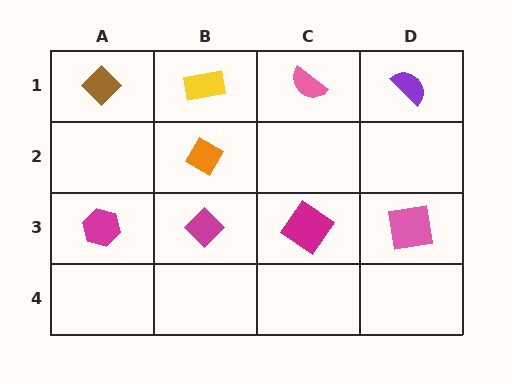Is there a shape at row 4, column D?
No, that cell is empty.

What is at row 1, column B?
A yellow rectangle.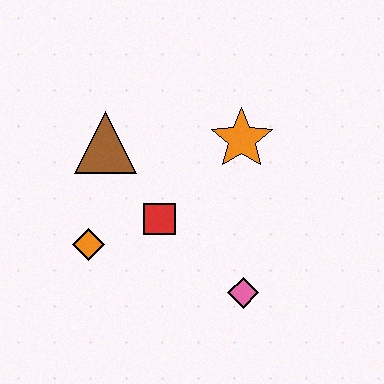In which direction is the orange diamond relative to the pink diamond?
The orange diamond is to the left of the pink diamond.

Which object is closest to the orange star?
The red square is closest to the orange star.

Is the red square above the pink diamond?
Yes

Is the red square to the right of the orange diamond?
Yes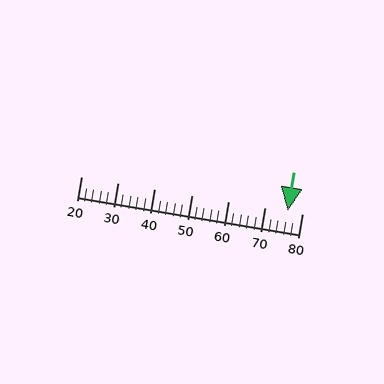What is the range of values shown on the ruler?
The ruler shows values from 20 to 80.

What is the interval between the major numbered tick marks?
The major tick marks are spaced 10 units apart.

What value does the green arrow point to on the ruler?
The green arrow points to approximately 76.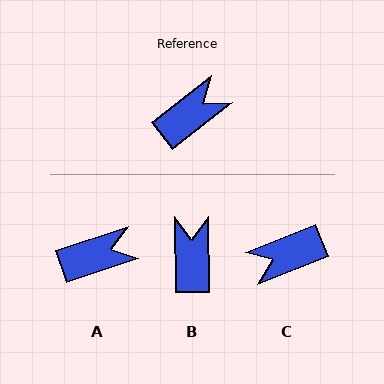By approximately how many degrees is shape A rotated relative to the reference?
Approximately 20 degrees clockwise.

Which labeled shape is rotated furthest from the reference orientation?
C, about 163 degrees away.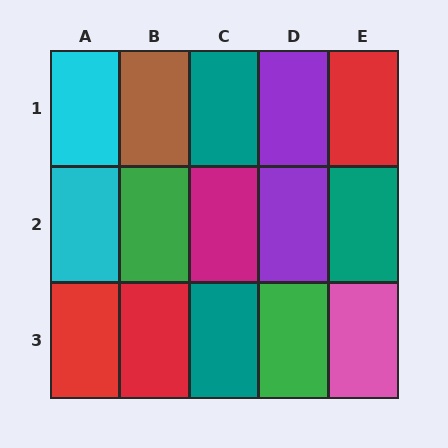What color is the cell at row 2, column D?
Purple.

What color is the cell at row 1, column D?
Purple.